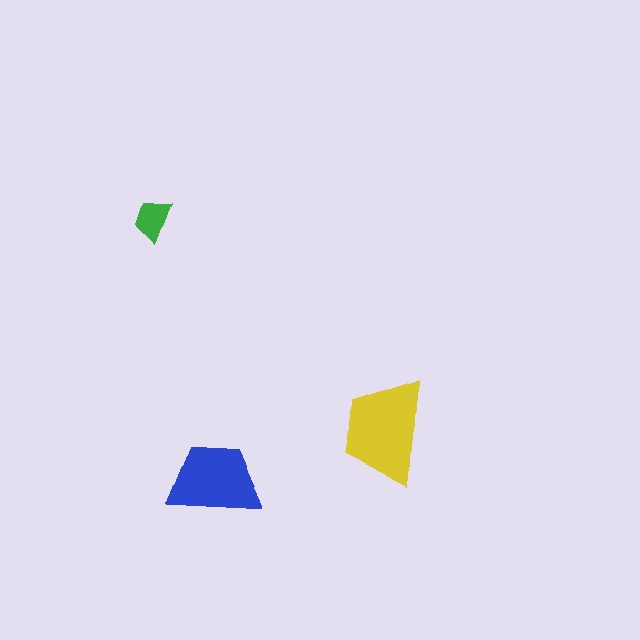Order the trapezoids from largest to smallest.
the yellow one, the blue one, the green one.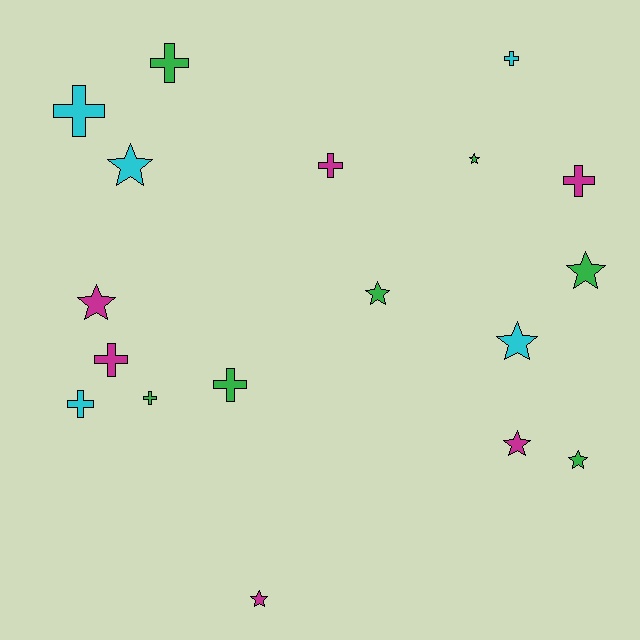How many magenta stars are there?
There are 3 magenta stars.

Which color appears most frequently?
Green, with 7 objects.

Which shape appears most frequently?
Star, with 9 objects.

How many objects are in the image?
There are 18 objects.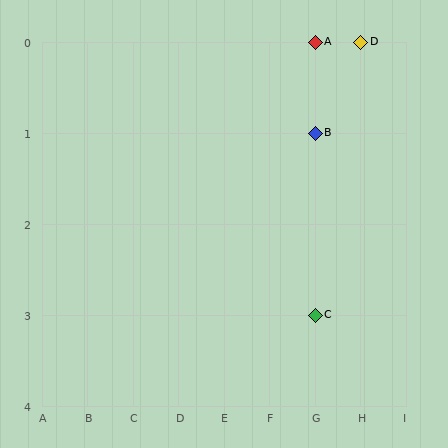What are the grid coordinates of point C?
Point C is at grid coordinates (G, 3).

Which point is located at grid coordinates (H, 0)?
Point D is at (H, 0).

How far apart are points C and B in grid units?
Points C and B are 2 rows apart.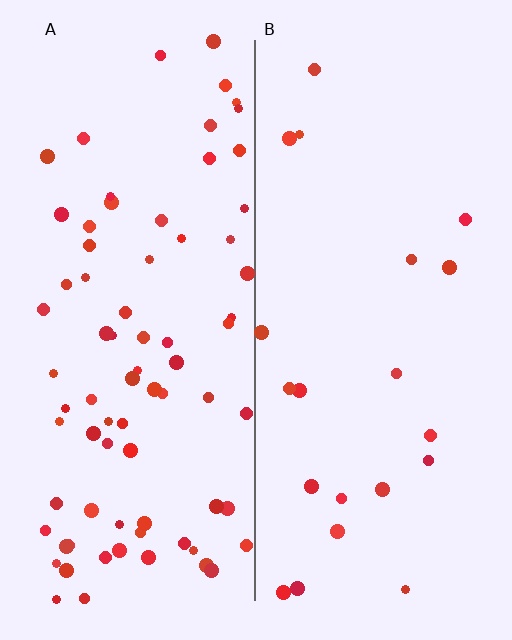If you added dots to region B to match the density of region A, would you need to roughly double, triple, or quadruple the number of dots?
Approximately quadruple.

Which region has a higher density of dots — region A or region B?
A (the left).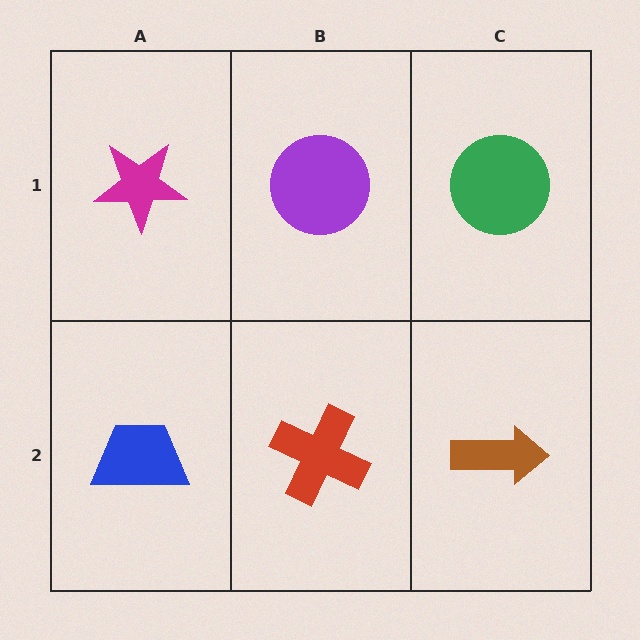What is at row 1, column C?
A green circle.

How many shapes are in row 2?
3 shapes.